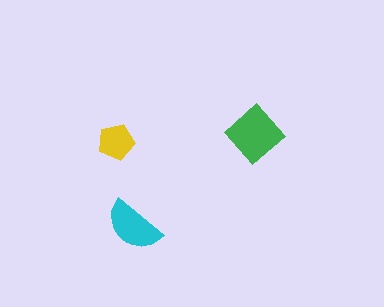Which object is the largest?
The green diamond.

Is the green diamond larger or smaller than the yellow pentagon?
Larger.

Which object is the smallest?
The yellow pentagon.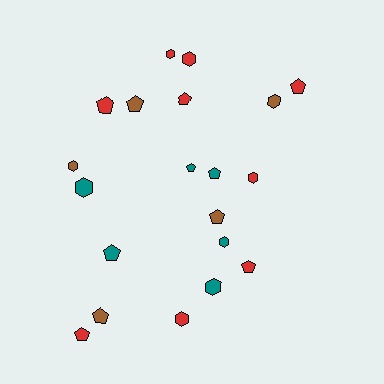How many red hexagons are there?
There are 4 red hexagons.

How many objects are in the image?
There are 20 objects.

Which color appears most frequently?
Red, with 9 objects.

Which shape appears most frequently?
Pentagon, with 11 objects.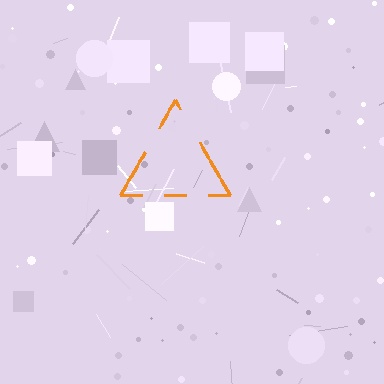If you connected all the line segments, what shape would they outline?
They would outline a triangle.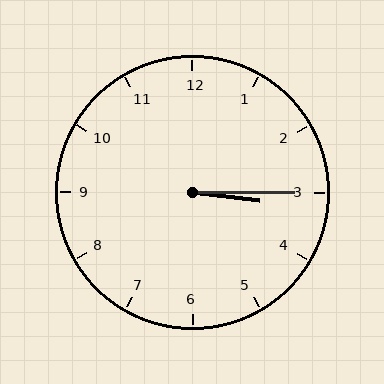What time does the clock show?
3:15.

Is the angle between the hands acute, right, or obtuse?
It is acute.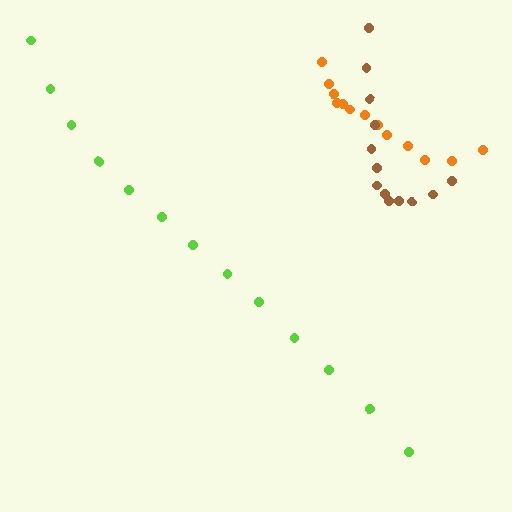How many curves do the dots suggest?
There are 3 distinct paths.